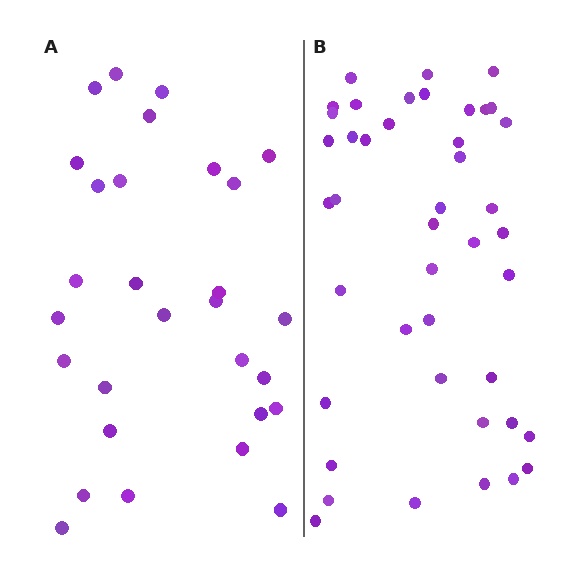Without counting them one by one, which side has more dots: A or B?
Region B (the right region) has more dots.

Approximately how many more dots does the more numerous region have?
Region B has approximately 15 more dots than region A.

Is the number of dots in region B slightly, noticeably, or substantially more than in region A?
Region B has substantially more. The ratio is roughly 1.5 to 1.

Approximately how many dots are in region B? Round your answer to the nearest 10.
About 40 dots. (The exact count is 43, which rounds to 40.)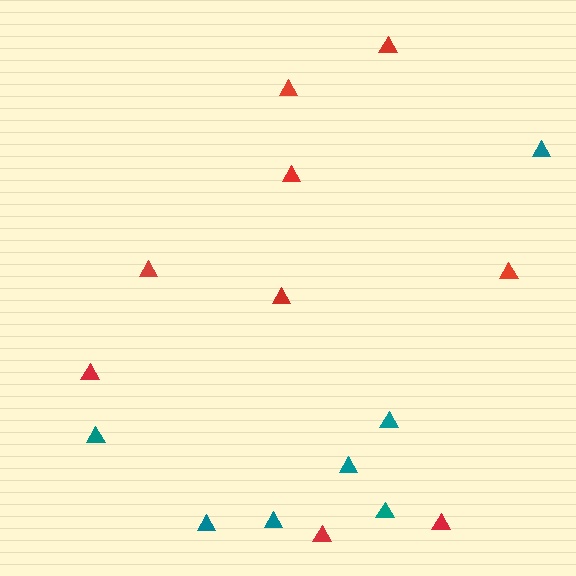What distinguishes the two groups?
There are 2 groups: one group of teal triangles (7) and one group of red triangles (9).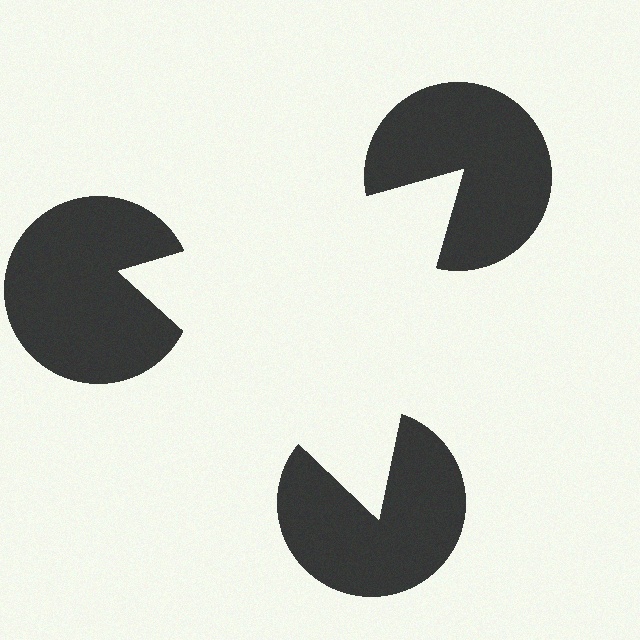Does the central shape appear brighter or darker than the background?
It typically appears slightly brighter than the background, even though no actual brightness change is drawn.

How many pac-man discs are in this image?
There are 3 — one at each vertex of the illusory triangle.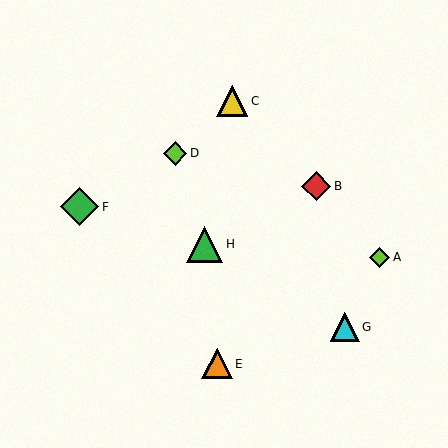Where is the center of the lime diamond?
The center of the lime diamond is at (175, 153).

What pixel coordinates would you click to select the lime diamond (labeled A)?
Click at (380, 257) to select the lime diamond A.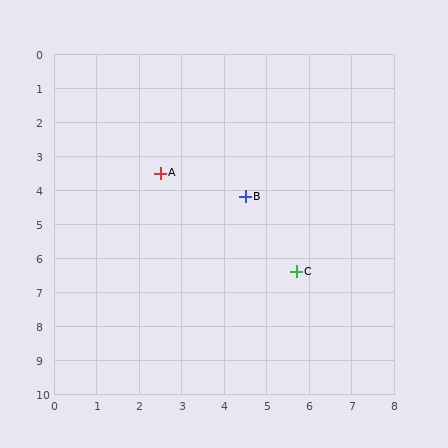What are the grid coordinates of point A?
Point A is at approximately (2.5, 3.5).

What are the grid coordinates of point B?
Point B is at approximately (4.5, 4.2).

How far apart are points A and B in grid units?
Points A and B are about 2.1 grid units apart.